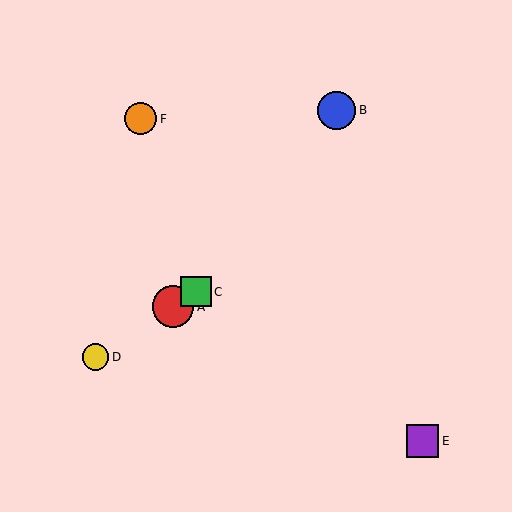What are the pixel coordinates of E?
Object E is at (422, 441).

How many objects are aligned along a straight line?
3 objects (A, C, D) are aligned along a straight line.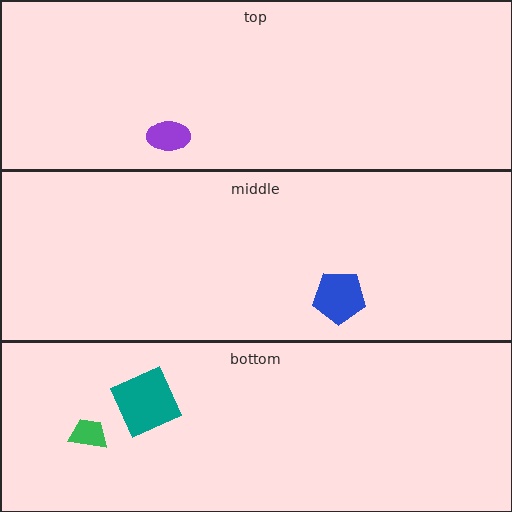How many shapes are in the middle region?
1.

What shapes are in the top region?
The purple ellipse.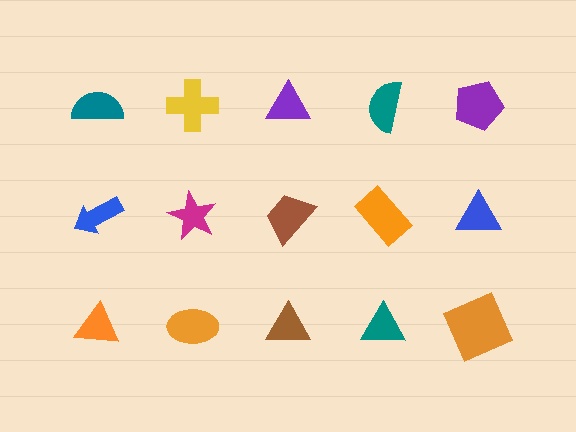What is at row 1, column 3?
A purple triangle.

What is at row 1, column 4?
A teal semicircle.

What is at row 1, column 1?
A teal semicircle.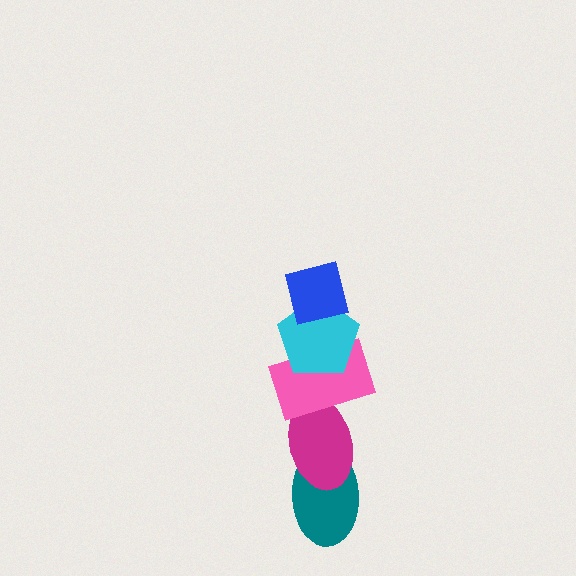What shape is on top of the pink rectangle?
The cyan pentagon is on top of the pink rectangle.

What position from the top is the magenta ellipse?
The magenta ellipse is 4th from the top.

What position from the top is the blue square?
The blue square is 1st from the top.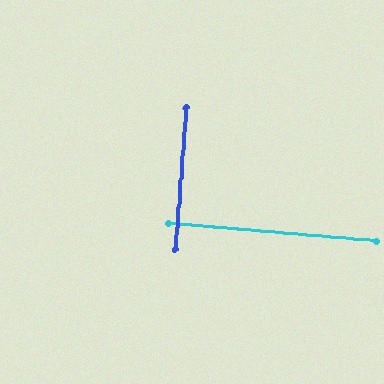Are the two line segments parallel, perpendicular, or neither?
Perpendicular — they meet at approximately 90°.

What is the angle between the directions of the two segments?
Approximately 90 degrees.